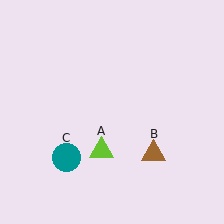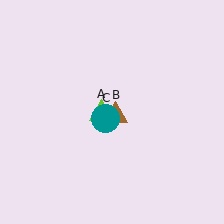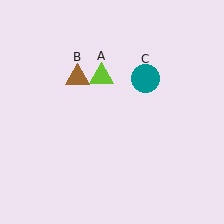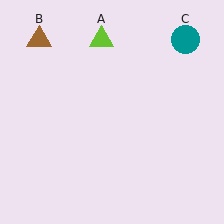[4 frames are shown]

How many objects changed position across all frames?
3 objects changed position: lime triangle (object A), brown triangle (object B), teal circle (object C).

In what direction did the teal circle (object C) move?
The teal circle (object C) moved up and to the right.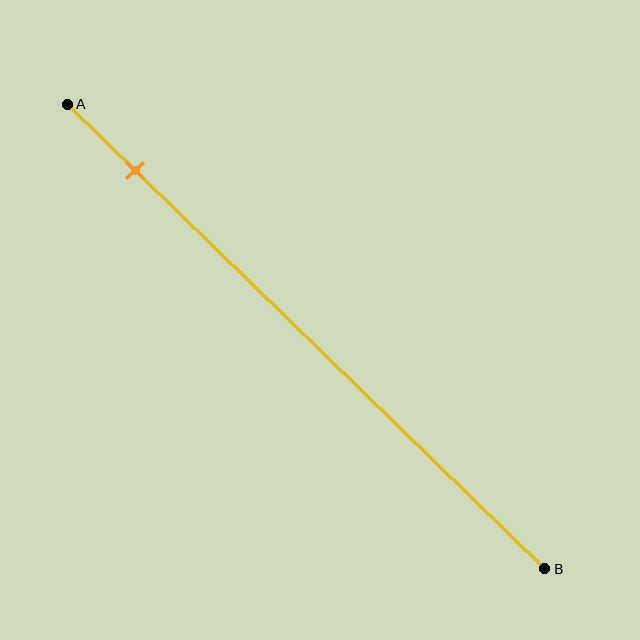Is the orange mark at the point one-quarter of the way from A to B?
No, the mark is at about 15% from A, not at the 25% one-quarter point.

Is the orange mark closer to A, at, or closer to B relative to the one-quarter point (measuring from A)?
The orange mark is closer to point A than the one-quarter point of segment AB.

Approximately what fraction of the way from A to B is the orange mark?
The orange mark is approximately 15% of the way from A to B.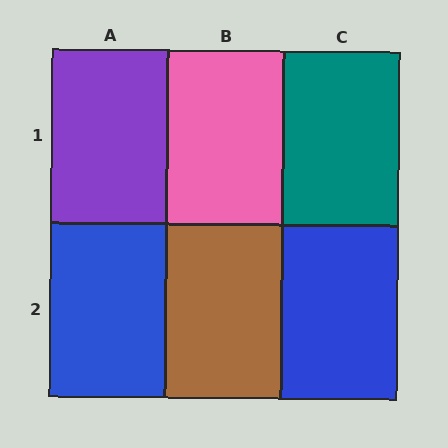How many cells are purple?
1 cell is purple.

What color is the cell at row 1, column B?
Pink.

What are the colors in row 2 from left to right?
Blue, brown, blue.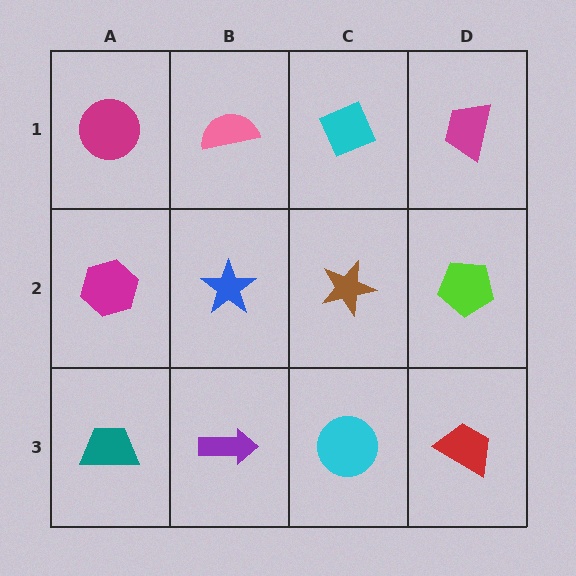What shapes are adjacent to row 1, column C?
A brown star (row 2, column C), a pink semicircle (row 1, column B), a magenta trapezoid (row 1, column D).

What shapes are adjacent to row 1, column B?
A blue star (row 2, column B), a magenta circle (row 1, column A), a cyan diamond (row 1, column C).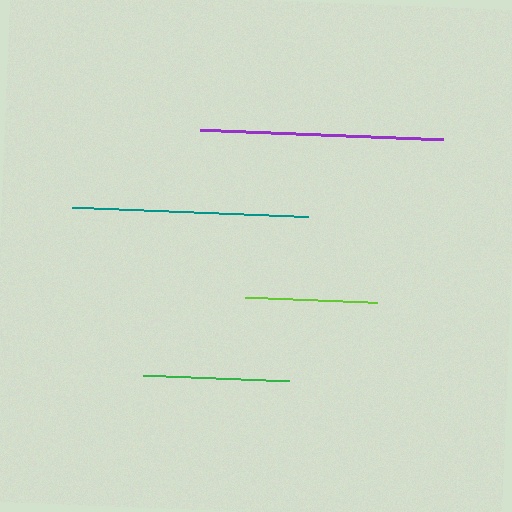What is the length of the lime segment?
The lime segment is approximately 132 pixels long.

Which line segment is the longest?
The purple line is the longest at approximately 242 pixels.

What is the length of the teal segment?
The teal segment is approximately 236 pixels long.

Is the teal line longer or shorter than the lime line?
The teal line is longer than the lime line.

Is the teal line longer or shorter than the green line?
The teal line is longer than the green line.